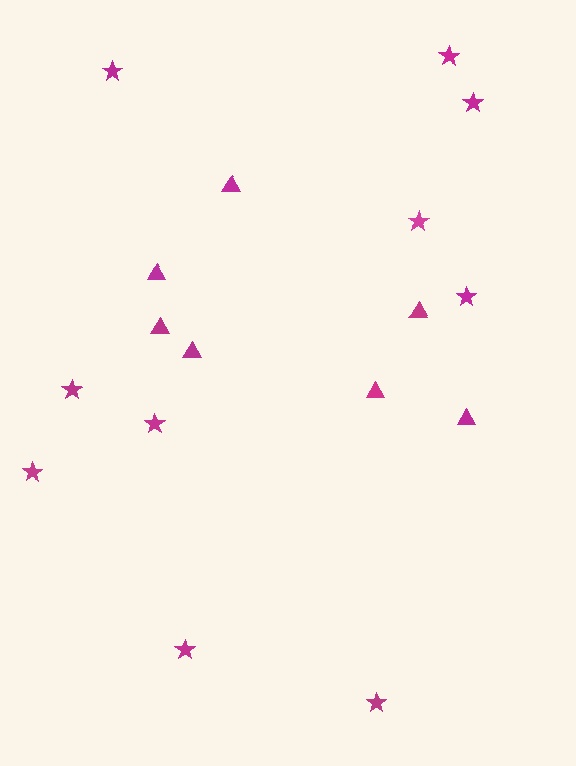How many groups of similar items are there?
There are 2 groups: one group of triangles (7) and one group of stars (10).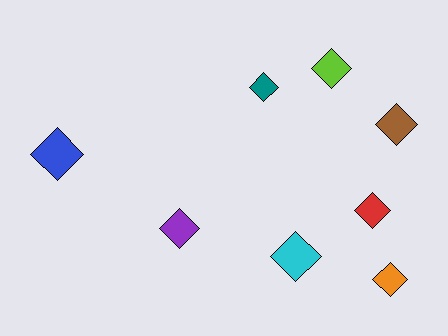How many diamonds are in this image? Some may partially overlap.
There are 8 diamonds.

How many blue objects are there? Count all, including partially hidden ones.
There is 1 blue object.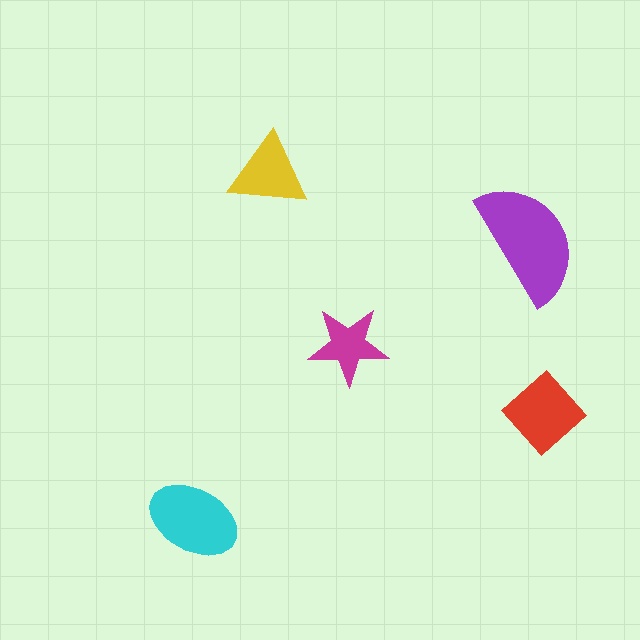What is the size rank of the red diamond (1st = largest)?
3rd.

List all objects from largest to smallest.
The purple semicircle, the cyan ellipse, the red diamond, the yellow triangle, the magenta star.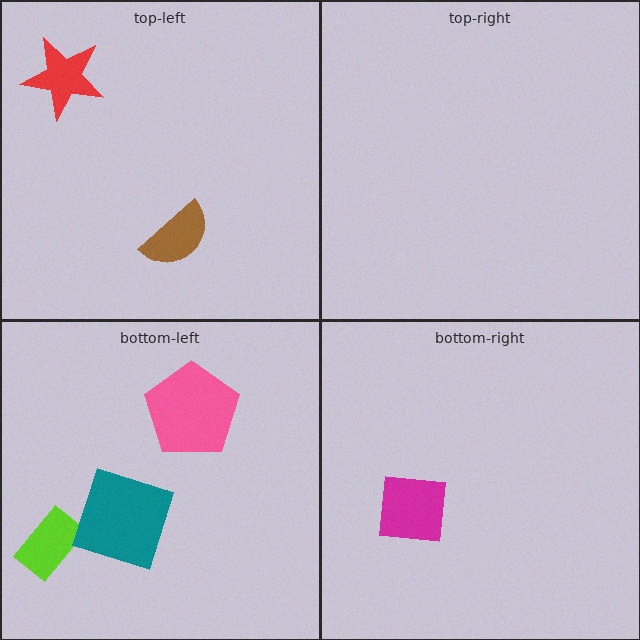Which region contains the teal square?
The bottom-left region.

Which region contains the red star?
The top-left region.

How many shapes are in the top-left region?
2.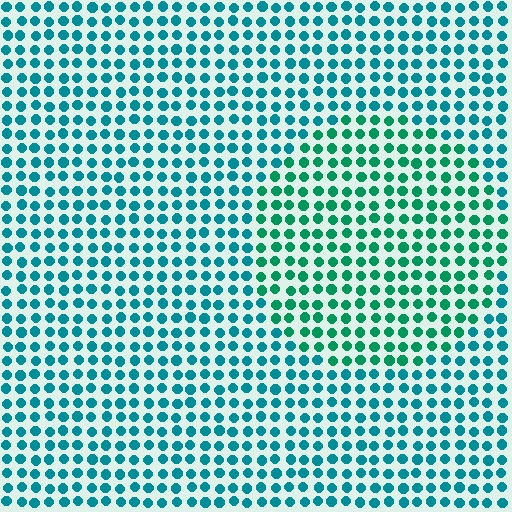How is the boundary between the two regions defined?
The boundary is defined purely by a slight shift in hue (about 28 degrees). Spacing, size, and orientation are identical on both sides.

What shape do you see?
I see a circle.